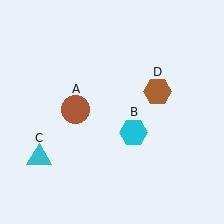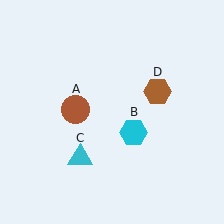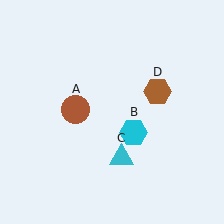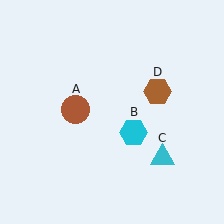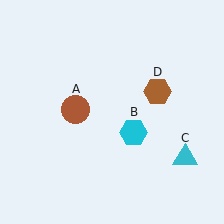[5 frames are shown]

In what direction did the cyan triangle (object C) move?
The cyan triangle (object C) moved right.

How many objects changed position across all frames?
1 object changed position: cyan triangle (object C).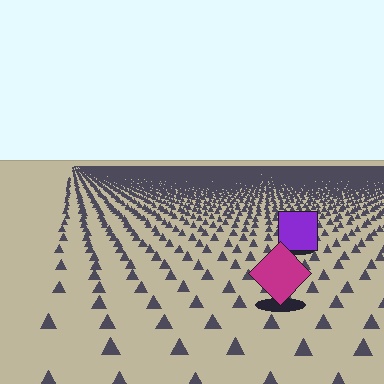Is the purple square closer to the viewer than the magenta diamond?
No. The magenta diamond is closer — you can tell from the texture gradient: the ground texture is coarser near it.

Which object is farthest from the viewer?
The purple square is farthest from the viewer. It appears smaller and the ground texture around it is denser.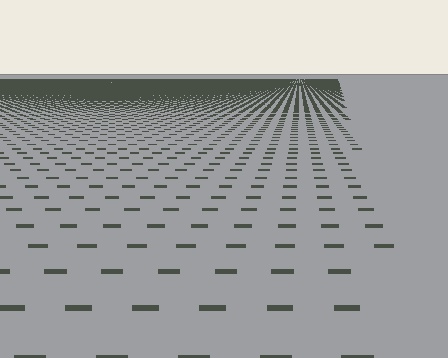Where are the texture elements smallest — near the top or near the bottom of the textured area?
Near the top.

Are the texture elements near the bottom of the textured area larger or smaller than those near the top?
Larger. Near the bottom, elements are closer to the viewer and appear at a bigger on-screen size.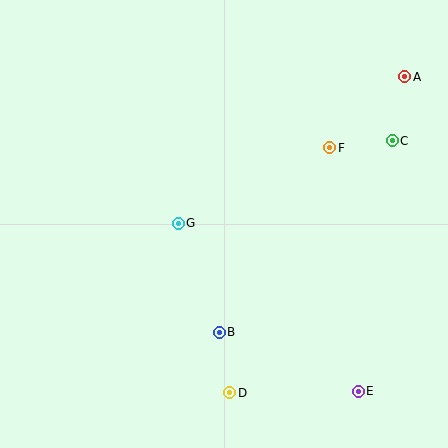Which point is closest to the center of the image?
Point G at (178, 224) is closest to the center.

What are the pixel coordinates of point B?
Point B is at (219, 332).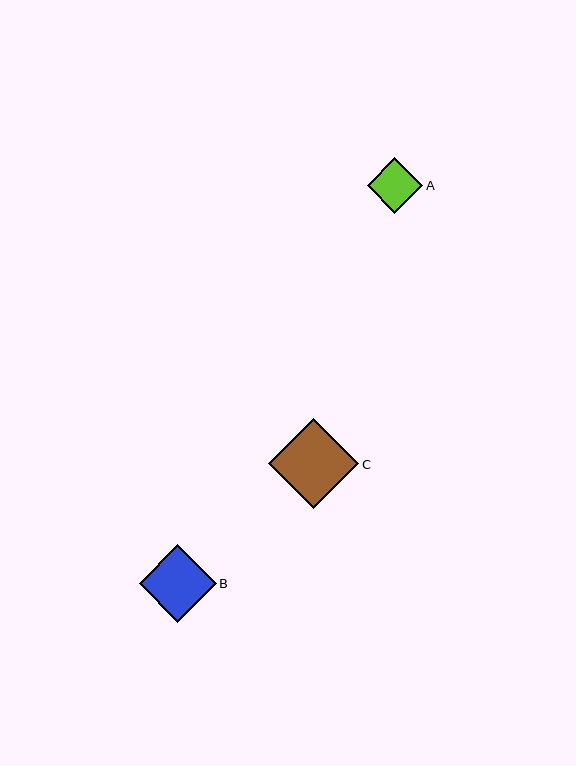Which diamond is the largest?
Diamond C is the largest with a size of approximately 90 pixels.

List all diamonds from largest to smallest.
From largest to smallest: C, B, A.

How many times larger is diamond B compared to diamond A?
Diamond B is approximately 1.4 times the size of diamond A.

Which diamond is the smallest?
Diamond A is the smallest with a size of approximately 56 pixels.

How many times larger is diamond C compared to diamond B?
Diamond C is approximately 1.2 times the size of diamond B.